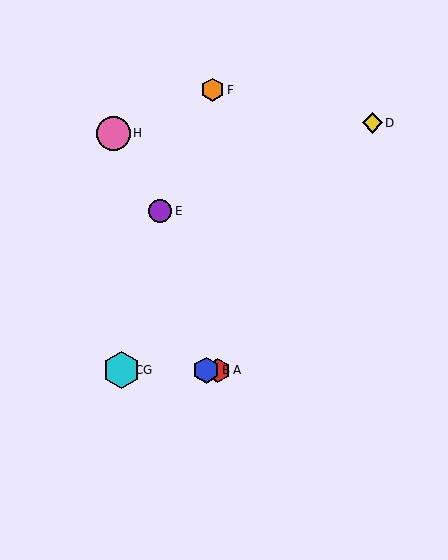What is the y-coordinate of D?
Object D is at y≈123.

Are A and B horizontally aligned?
Yes, both are at y≈370.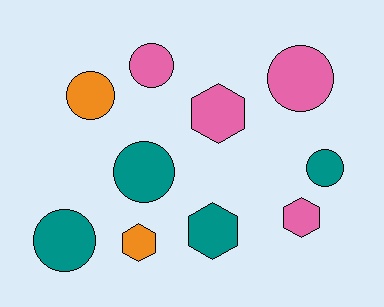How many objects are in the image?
There are 10 objects.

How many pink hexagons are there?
There are 2 pink hexagons.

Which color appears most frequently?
Teal, with 4 objects.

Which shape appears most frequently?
Circle, with 6 objects.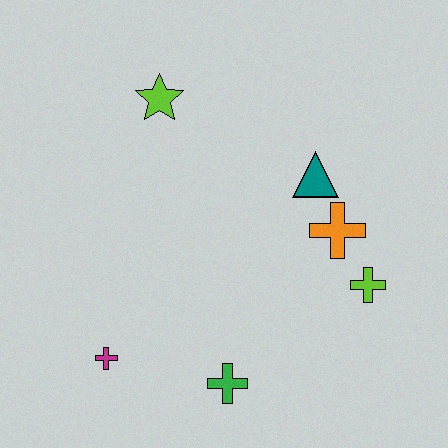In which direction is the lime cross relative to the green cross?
The lime cross is to the right of the green cross.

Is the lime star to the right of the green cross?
No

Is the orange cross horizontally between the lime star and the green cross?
No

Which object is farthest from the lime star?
The green cross is farthest from the lime star.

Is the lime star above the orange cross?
Yes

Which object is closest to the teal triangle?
The orange cross is closest to the teal triangle.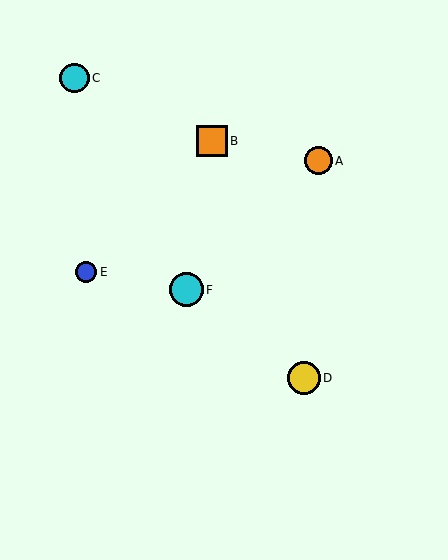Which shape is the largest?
The cyan circle (labeled F) is the largest.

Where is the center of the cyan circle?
The center of the cyan circle is at (75, 78).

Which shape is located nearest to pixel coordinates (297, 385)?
The yellow circle (labeled D) at (304, 378) is nearest to that location.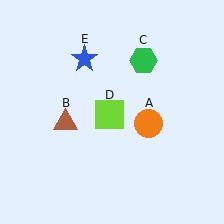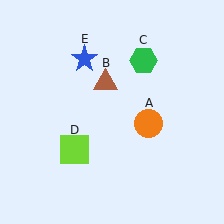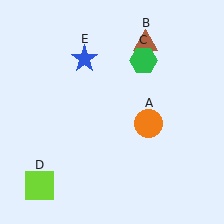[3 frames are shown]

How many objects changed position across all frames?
2 objects changed position: brown triangle (object B), lime square (object D).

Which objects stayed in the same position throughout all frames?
Orange circle (object A) and green hexagon (object C) and blue star (object E) remained stationary.